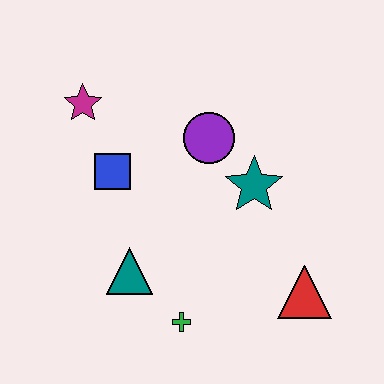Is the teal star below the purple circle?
Yes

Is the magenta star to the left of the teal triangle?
Yes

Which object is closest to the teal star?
The purple circle is closest to the teal star.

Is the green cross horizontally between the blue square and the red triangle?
Yes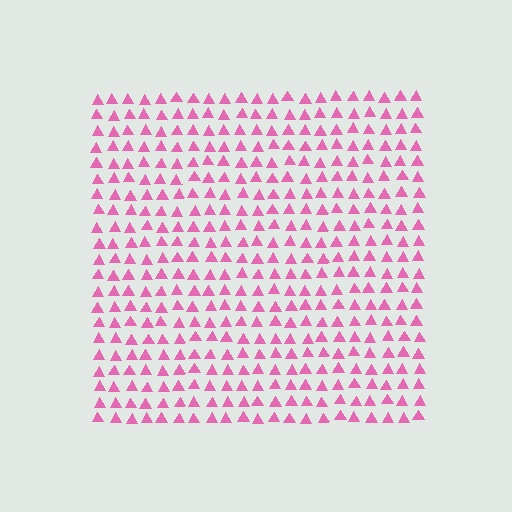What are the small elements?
The small elements are triangles.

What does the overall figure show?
The overall figure shows a square.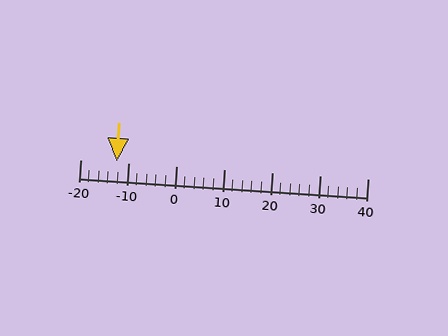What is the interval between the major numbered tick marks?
The major tick marks are spaced 10 units apart.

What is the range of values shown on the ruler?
The ruler shows values from -20 to 40.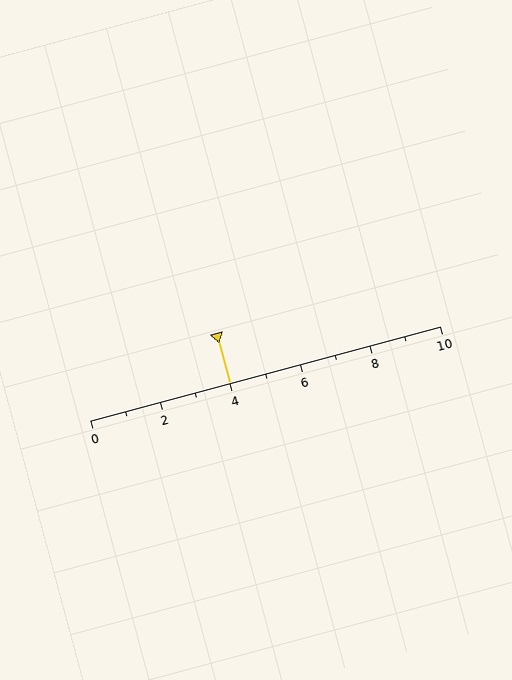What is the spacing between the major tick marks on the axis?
The major ticks are spaced 2 apart.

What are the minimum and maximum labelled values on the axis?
The axis runs from 0 to 10.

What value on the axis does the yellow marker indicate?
The marker indicates approximately 4.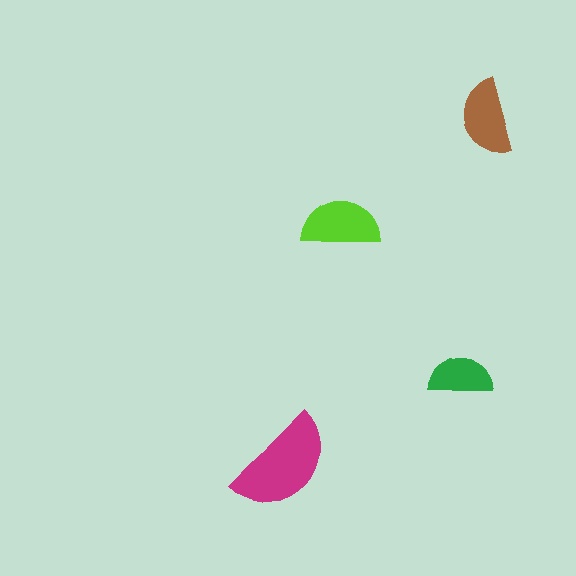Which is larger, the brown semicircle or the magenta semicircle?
The magenta one.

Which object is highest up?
The brown semicircle is topmost.